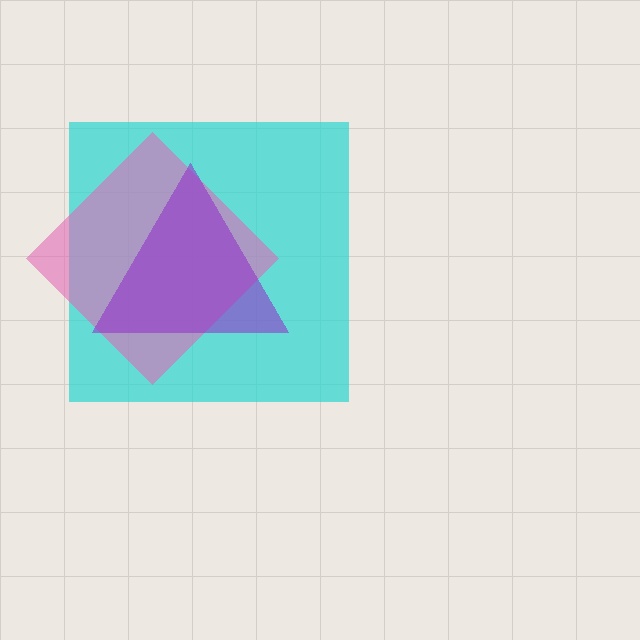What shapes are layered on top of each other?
The layered shapes are: a cyan square, a pink diamond, a purple triangle.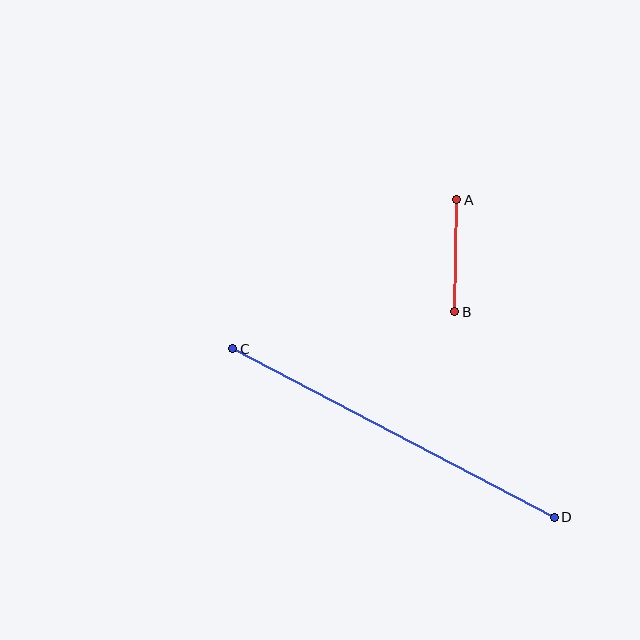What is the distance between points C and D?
The distance is approximately 363 pixels.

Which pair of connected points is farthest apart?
Points C and D are farthest apart.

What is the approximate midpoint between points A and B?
The midpoint is at approximately (456, 256) pixels.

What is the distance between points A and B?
The distance is approximately 112 pixels.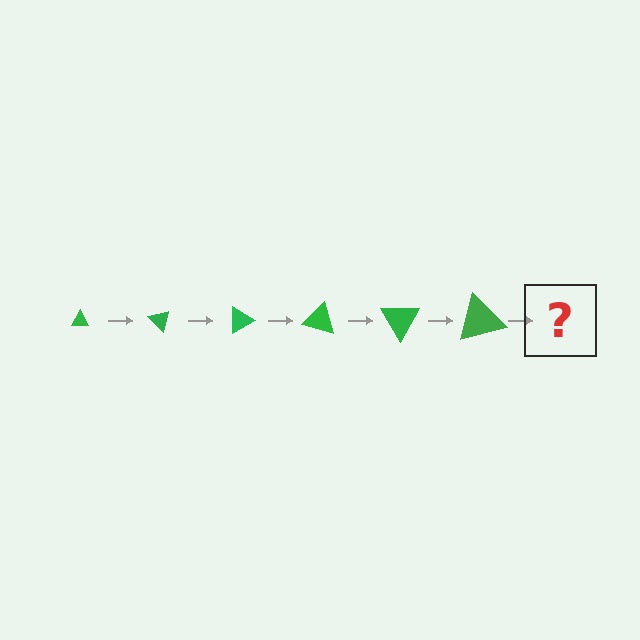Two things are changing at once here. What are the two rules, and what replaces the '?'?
The two rules are that the triangle grows larger each step and it rotates 45 degrees each step. The '?' should be a triangle, larger than the previous one and rotated 270 degrees from the start.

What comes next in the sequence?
The next element should be a triangle, larger than the previous one and rotated 270 degrees from the start.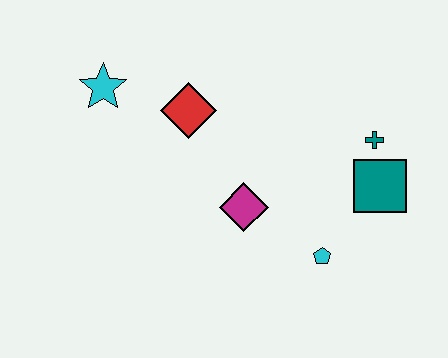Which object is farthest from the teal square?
The cyan star is farthest from the teal square.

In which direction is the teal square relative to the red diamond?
The teal square is to the right of the red diamond.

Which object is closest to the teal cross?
The teal square is closest to the teal cross.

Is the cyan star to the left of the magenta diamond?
Yes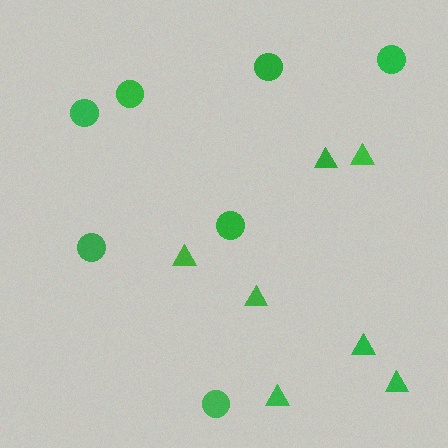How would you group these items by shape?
There are 2 groups: one group of circles (7) and one group of triangles (7).